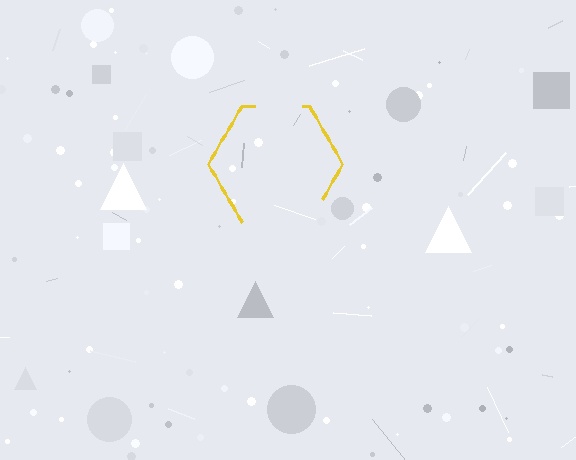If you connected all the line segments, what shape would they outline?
They would outline a hexagon.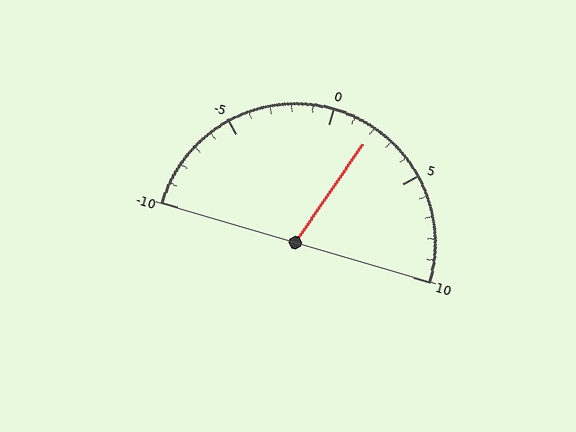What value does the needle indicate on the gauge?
The needle indicates approximately 2.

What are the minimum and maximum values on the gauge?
The gauge ranges from -10 to 10.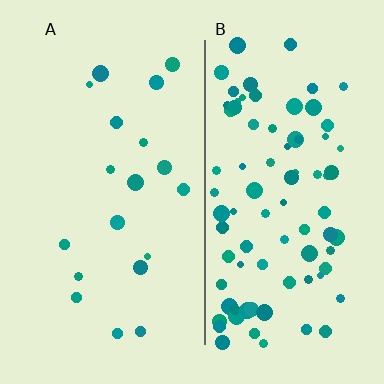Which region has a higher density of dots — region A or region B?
B (the right).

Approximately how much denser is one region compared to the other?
Approximately 4.7× — region B over region A.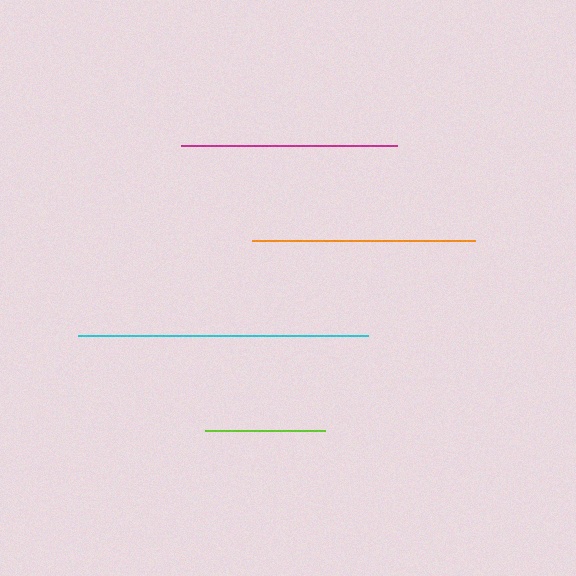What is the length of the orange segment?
The orange segment is approximately 223 pixels long.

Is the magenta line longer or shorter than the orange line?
The orange line is longer than the magenta line.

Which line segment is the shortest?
The lime line is the shortest at approximately 120 pixels.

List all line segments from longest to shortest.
From longest to shortest: cyan, orange, magenta, lime.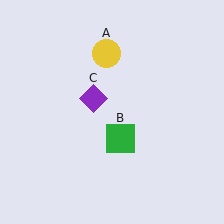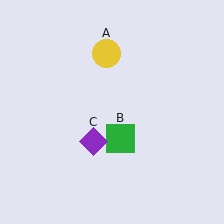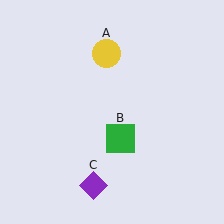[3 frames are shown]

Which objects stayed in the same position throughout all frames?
Yellow circle (object A) and green square (object B) remained stationary.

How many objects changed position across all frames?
1 object changed position: purple diamond (object C).